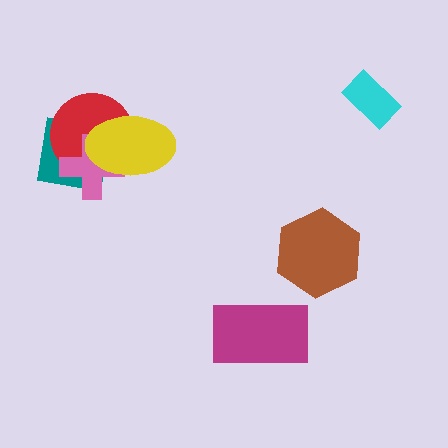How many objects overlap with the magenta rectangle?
0 objects overlap with the magenta rectangle.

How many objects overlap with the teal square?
3 objects overlap with the teal square.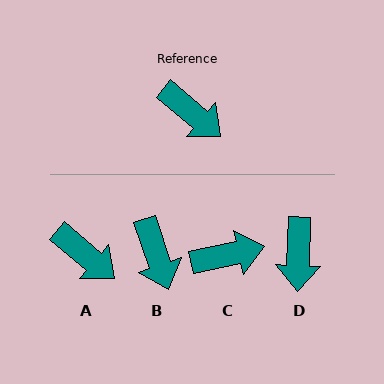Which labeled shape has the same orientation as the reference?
A.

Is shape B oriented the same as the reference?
No, it is off by about 31 degrees.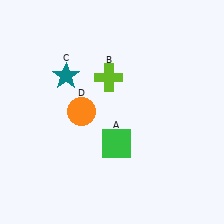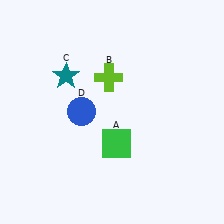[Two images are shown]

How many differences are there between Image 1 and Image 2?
There is 1 difference between the two images.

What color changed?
The circle (D) changed from orange in Image 1 to blue in Image 2.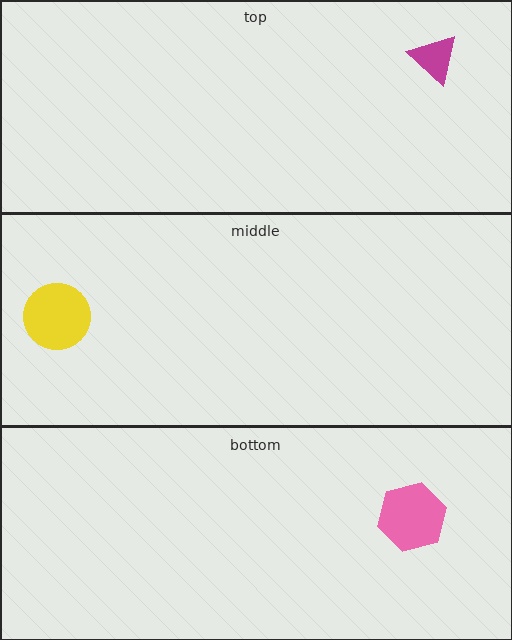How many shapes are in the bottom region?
1.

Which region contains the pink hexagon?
The bottom region.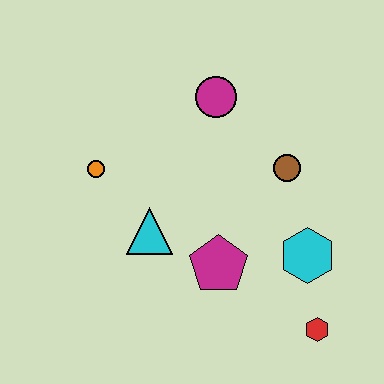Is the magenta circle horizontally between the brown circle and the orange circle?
Yes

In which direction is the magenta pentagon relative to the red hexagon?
The magenta pentagon is to the left of the red hexagon.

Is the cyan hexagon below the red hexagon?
No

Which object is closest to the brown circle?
The cyan hexagon is closest to the brown circle.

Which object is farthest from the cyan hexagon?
The orange circle is farthest from the cyan hexagon.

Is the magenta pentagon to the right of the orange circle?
Yes